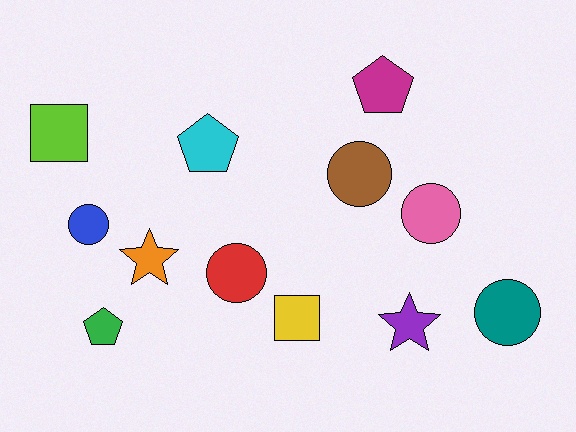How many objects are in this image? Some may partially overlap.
There are 12 objects.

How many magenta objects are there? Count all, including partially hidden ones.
There is 1 magenta object.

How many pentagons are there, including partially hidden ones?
There are 3 pentagons.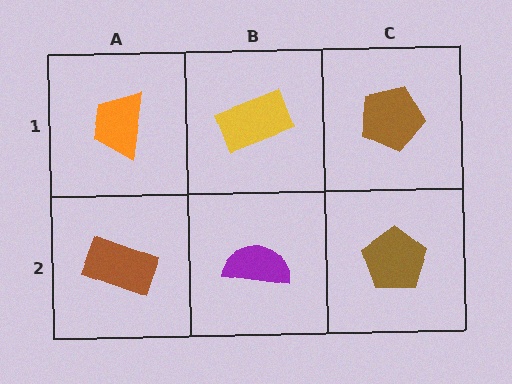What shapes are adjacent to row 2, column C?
A brown pentagon (row 1, column C), a purple semicircle (row 2, column B).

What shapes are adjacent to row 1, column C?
A brown pentagon (row 2, column C), a yellow rectangle (row 1, column B).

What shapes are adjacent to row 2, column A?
An orange trapezoid (row 1, column A), a purple semicircle (row 2, column B).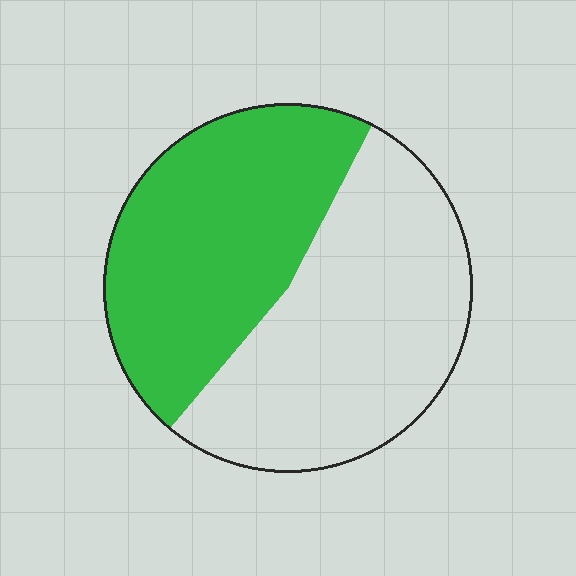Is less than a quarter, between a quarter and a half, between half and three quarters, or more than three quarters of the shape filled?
Between a quarter and a half.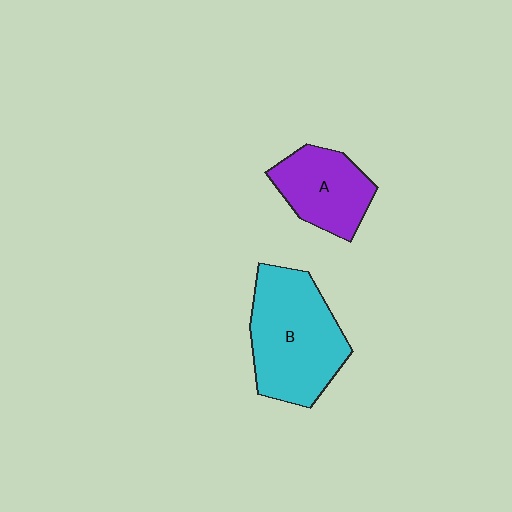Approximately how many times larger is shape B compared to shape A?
Approximately 1.6 times.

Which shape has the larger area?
Shape B (cyan).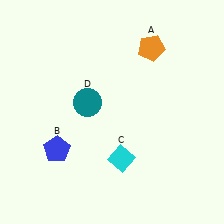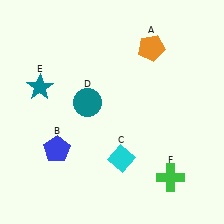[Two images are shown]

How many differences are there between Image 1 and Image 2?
There are 2 differences between the two images.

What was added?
A teal star (E), a green cross (F) were added in Image 2.